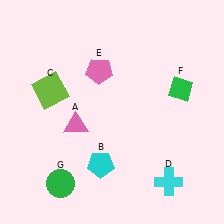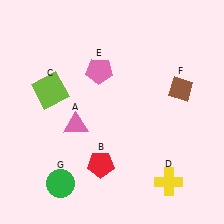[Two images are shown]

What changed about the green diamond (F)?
In Image 1, F is green. In Image 2, it changed to brown.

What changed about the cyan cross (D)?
In Image 1, D is cyan. In Image 2, it changed to yellow.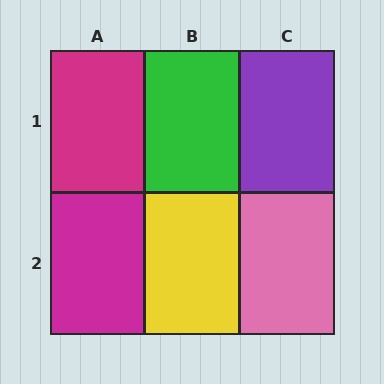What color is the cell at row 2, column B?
Yellow.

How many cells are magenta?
2 cells are magenta.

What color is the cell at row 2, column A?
Magenta.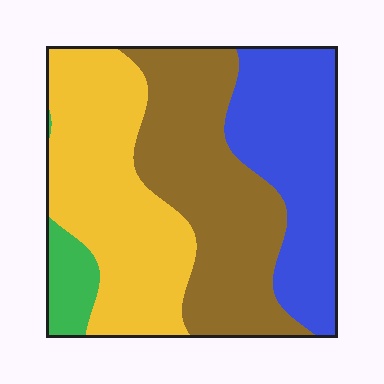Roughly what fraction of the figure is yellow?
Yellow takes up about one third (1/3) of the figure.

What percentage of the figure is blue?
Blue takes up between a sixth and a third of the figure.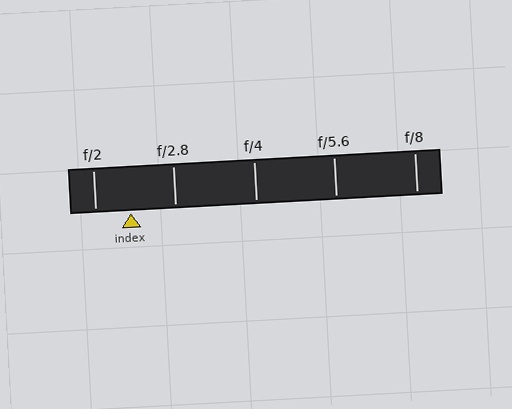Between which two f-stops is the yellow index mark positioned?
The index mark is between f/2 and f/2.8.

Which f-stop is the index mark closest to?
The index mark is closest to f/2.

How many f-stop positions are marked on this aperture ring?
There are 5 f-stop positions marked.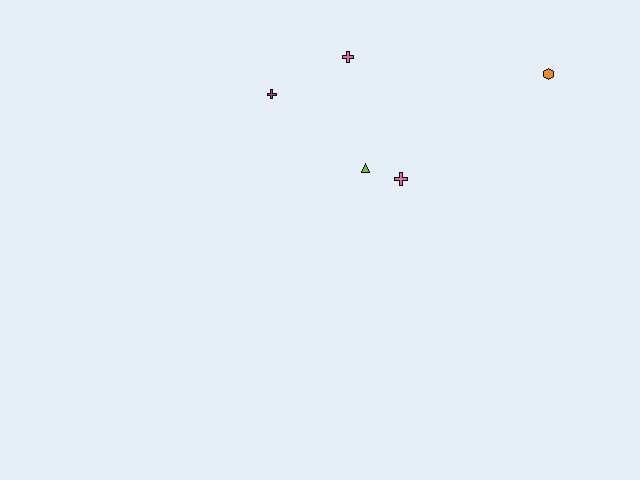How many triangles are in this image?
There is 1 triangle.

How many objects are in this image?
There are 5 objects.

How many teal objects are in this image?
There are no teal objects.